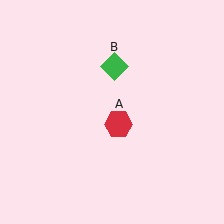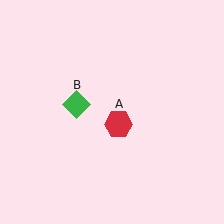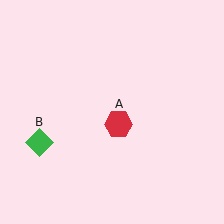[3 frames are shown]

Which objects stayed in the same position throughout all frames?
Red hexagon (object A) remained stationary.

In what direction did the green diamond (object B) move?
The green diamond (object B) moved down and to the left.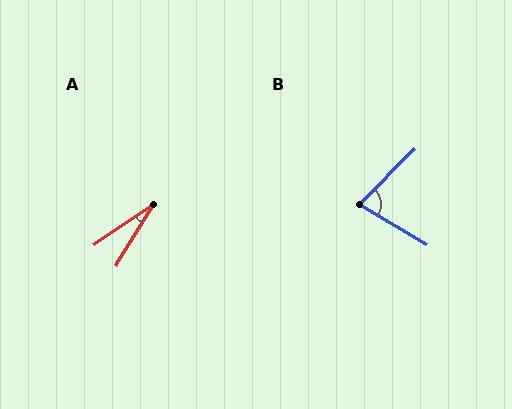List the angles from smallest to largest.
A (25°), B (76°).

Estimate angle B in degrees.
Approximately 76 degrees.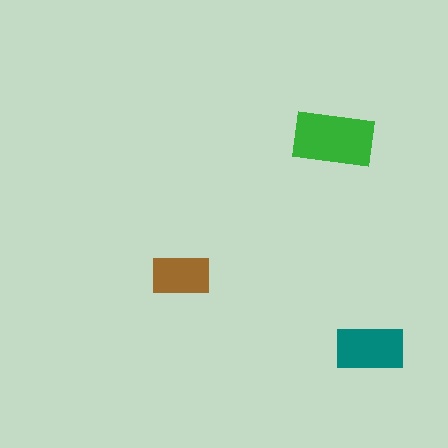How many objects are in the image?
There are 3 objects in the image.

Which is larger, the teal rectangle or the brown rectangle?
The teal one.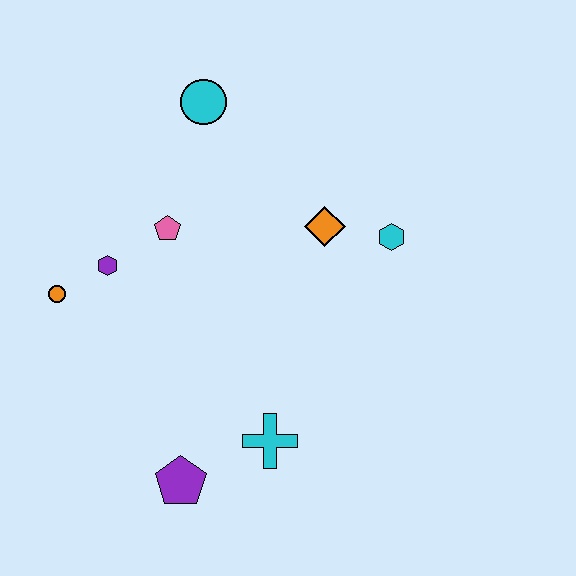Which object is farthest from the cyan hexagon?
The orange circle is farthest from the cyan hexagon.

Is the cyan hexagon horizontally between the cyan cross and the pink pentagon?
No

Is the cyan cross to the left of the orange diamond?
Yes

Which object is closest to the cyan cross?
The purple pentagon is closest to the cyan cross.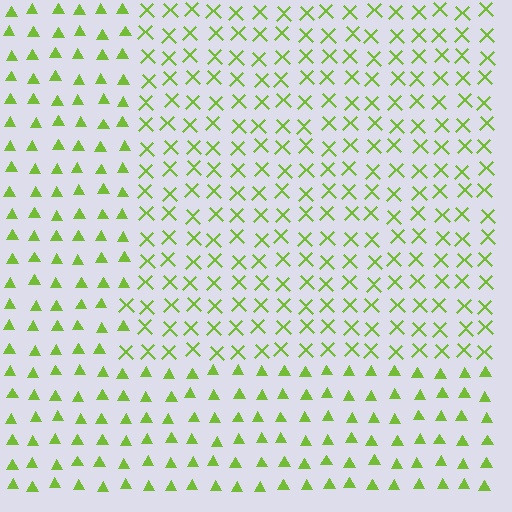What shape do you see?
I see a rectangle.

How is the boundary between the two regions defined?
The boundary is defined by a change in element shape: X marks inside vs. triangles outside. All elements share the same color and spacing.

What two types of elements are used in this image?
The image uses X marks inside the rectangle region and triangles outside it.